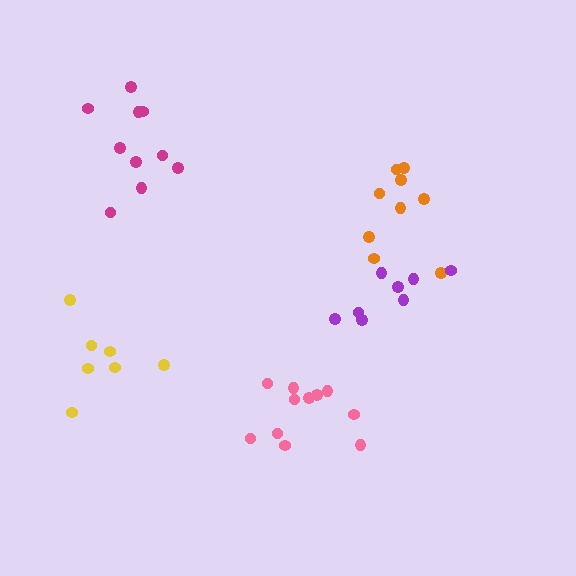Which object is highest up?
The magenta cluster is topmost.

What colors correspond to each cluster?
The clusters are colored: orange, purple, pink, yellow, magenta.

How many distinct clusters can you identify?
There are 5 distinct clusters.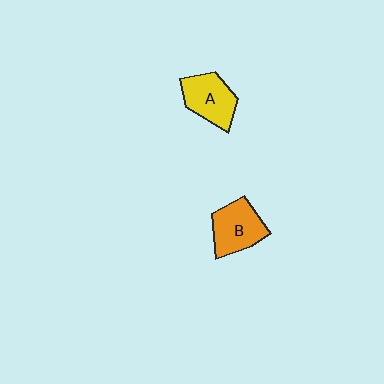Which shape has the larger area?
Shape B (orange).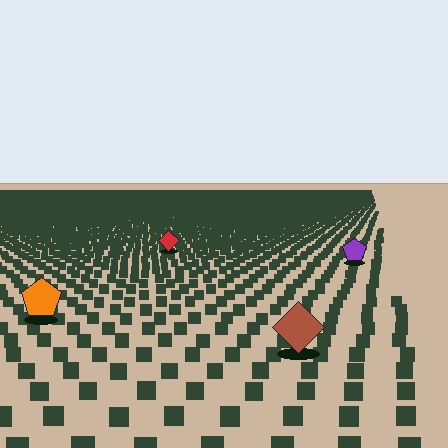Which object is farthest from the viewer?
The red diamond is farthest from the viewer. It appears smaller and the ground texture around it is denser.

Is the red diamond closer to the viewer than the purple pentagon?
No. The purple pentagon is closer — you can tell from the texture gradient: the ground texture is coarser near it.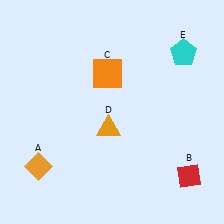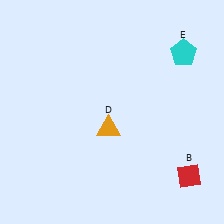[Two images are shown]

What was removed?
The orange diamond (A), the orange square (C) were removed in Image 2.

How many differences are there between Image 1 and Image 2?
There are 2 differences between the two images.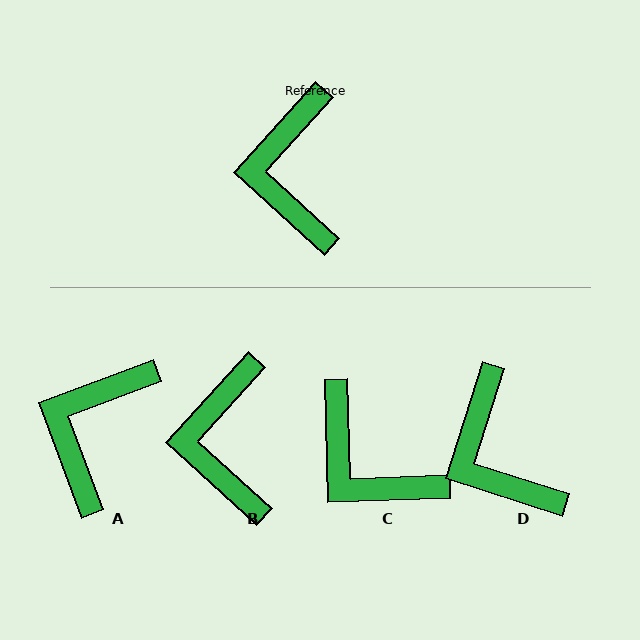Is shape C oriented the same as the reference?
No, it is off by about 44 degrees.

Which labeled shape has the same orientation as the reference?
B.